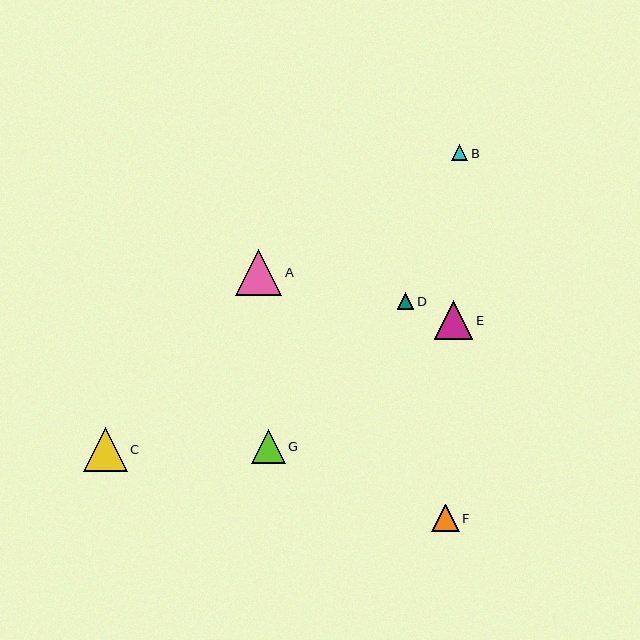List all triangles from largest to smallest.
From largest to smallest: A, C, E, G, F, D, B.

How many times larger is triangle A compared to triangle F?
Triangle A is approximately 1.7 times the size of triangle F.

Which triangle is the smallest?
Triangle B is the smallest with a size of approximately 16 pixels.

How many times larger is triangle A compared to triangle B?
Triangle A is approximately 2.9 times the size of triangle B.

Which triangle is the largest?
Triangle A is the largest with a size of approximately 46 pixels.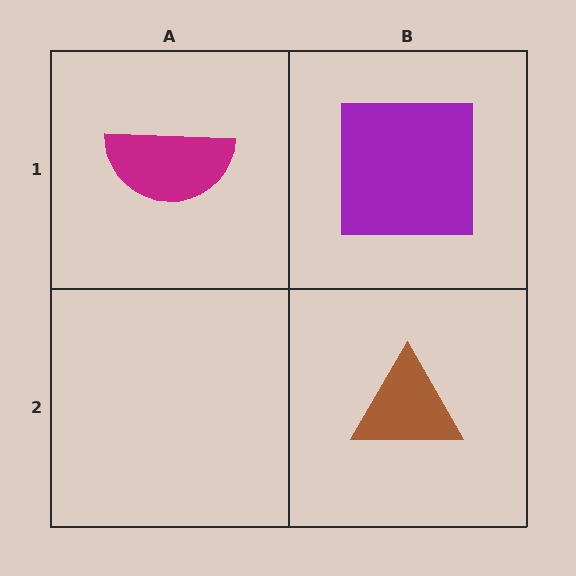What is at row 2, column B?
A brown triangle.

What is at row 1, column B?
A purple square.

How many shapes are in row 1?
2 shapes.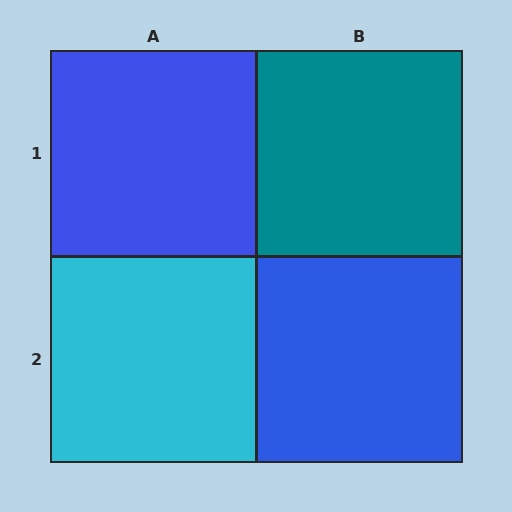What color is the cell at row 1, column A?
Blue.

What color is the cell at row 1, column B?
Teal.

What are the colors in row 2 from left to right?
Cyan, blue.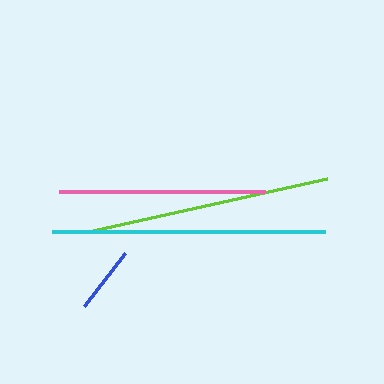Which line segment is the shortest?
The blue line is the shortest at approximately 67 pixels.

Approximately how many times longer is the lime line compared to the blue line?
The lime line is approximately 3.6 times the length of the blue line.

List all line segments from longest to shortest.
From longest to shortest: cyan, lime, pink, blue.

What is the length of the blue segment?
The blue segment is approximately 67 pixels long.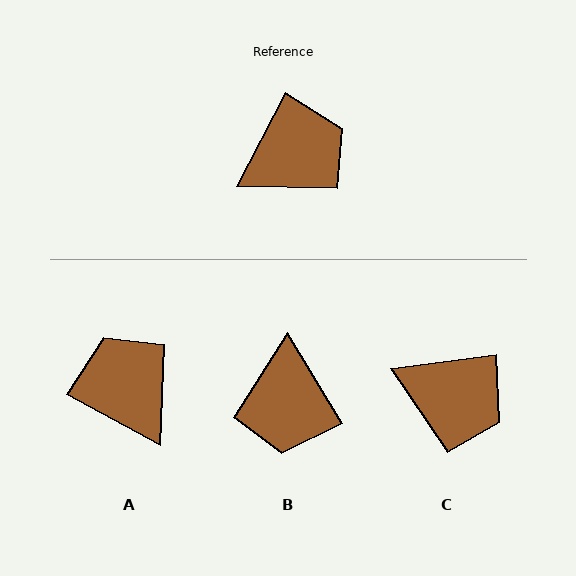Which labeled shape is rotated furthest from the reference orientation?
B, about 121 degrees away.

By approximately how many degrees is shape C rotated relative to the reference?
Approximately 55 degrees clockwise.